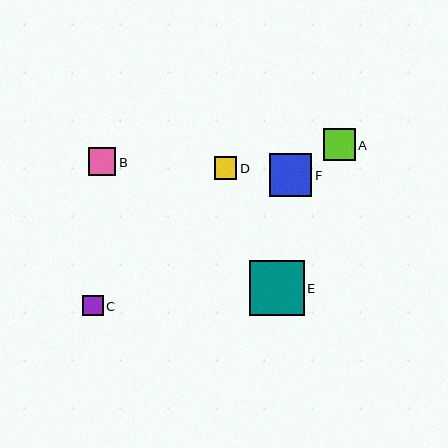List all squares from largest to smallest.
From largest to smallest: E, F, A, B, D, C.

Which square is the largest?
Square E is the largest with a size of approximately 55 pixels.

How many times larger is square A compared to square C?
Square A is approximately 1.5 times the size of square C.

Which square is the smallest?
Square C is the smallest with a size of approximately 21 pixels.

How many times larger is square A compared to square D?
Square A is approximately 1.4 times the size of square D.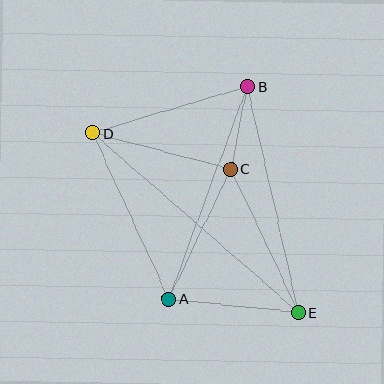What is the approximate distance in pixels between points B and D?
The distance between B and D is approximately 161 pixels.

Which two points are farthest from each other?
Points D and E are farthest from each other.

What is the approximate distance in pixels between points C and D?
The distance between C and D is approximately 142 pixels.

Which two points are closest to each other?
Points B and C are closest to each other.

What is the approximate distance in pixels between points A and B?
The distance between A and B is approximately 226 pixels.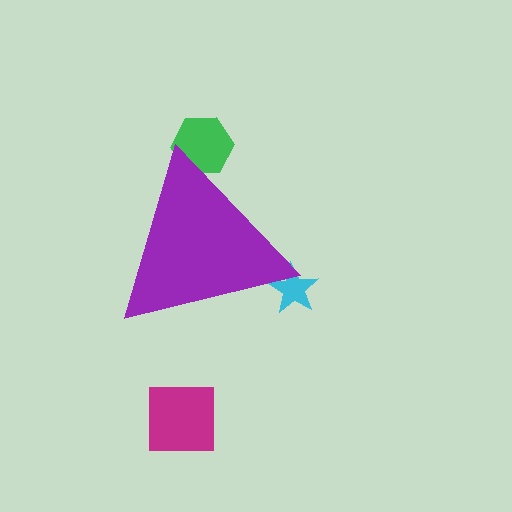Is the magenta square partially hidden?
No, the magenta square is fully visible.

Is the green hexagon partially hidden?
Yes, the green hexagon is partially hidden behind the purple triangle.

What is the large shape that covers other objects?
A purple triangle.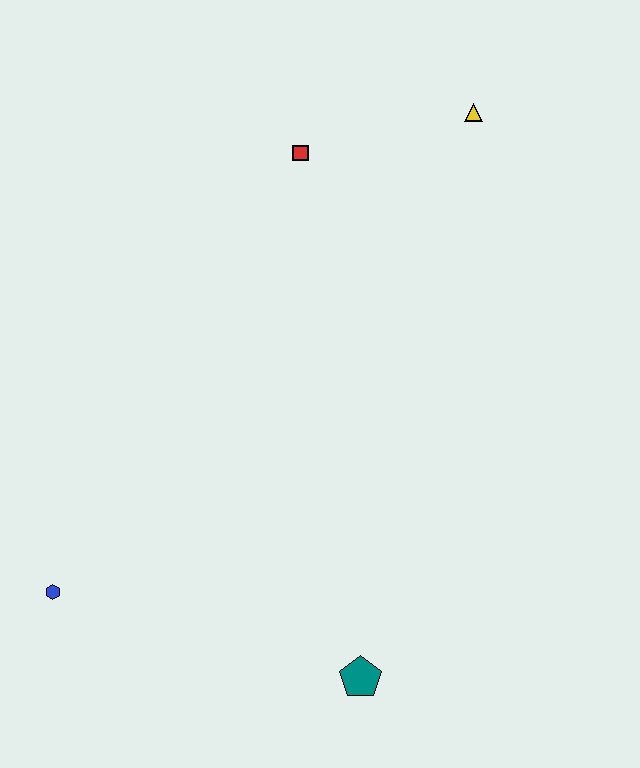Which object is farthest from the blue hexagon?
The yellow triangle is farthest from the blue hexagon.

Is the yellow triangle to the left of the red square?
No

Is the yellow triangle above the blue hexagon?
Yes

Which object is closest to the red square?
The yellow triangle is closest to the red square.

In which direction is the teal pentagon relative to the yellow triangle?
The teal pentagon is below the yellow triangle.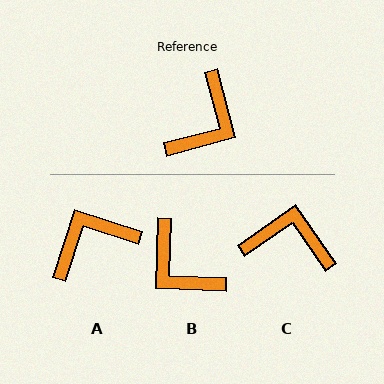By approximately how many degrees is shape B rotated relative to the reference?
Approximately 107 degrees clockwise.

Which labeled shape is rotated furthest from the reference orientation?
A, about 147 degrees away.